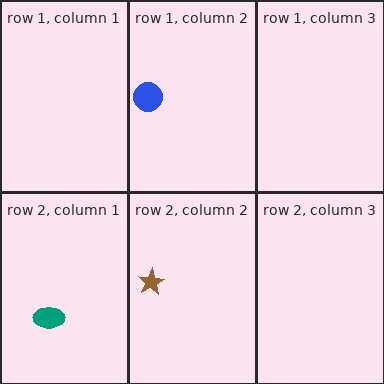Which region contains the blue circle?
The row 1, column 2 region.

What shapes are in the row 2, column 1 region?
The teal ellipse.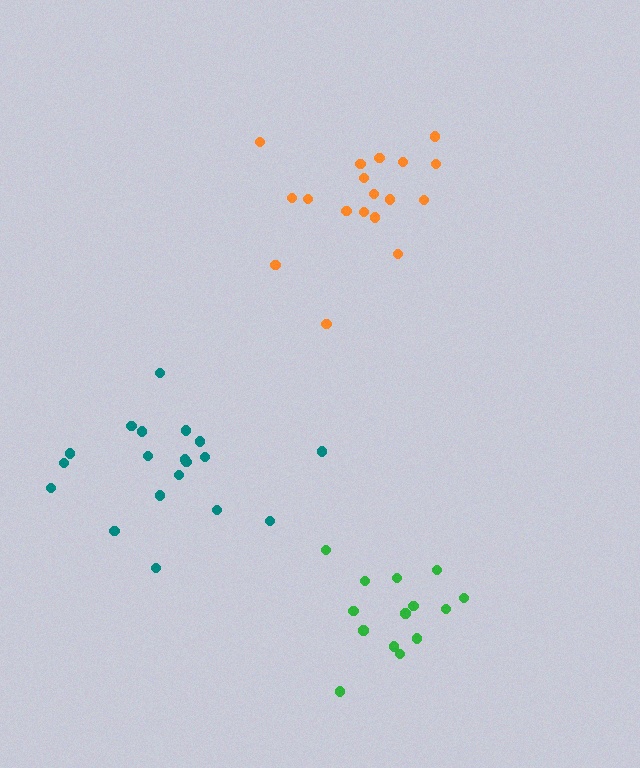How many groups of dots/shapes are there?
There are 3 groups.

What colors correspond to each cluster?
The clusters are colored: teal, orange, green.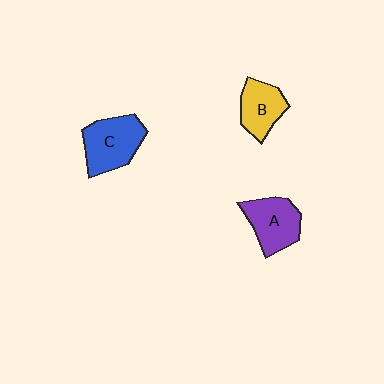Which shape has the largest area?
Shape C (blue).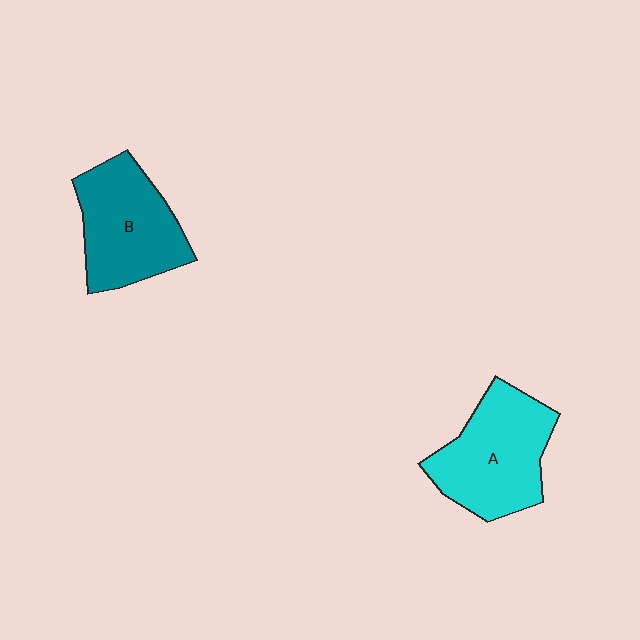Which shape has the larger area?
Shape A (cyan).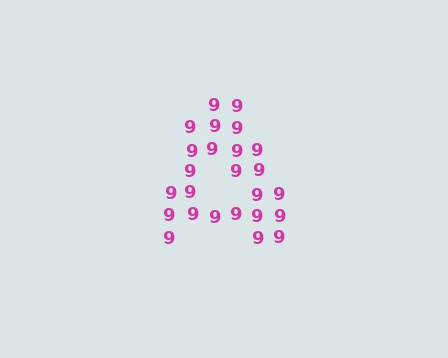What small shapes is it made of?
It is made of small digit 9's.